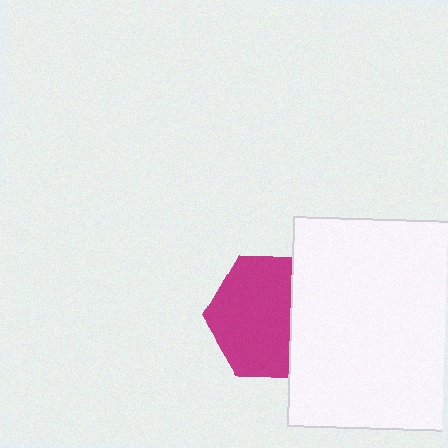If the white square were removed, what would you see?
You would see the complete magenta hexagon.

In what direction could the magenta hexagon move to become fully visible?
The magenta hexagon could move left. That would shift it out from behind the white square entirely.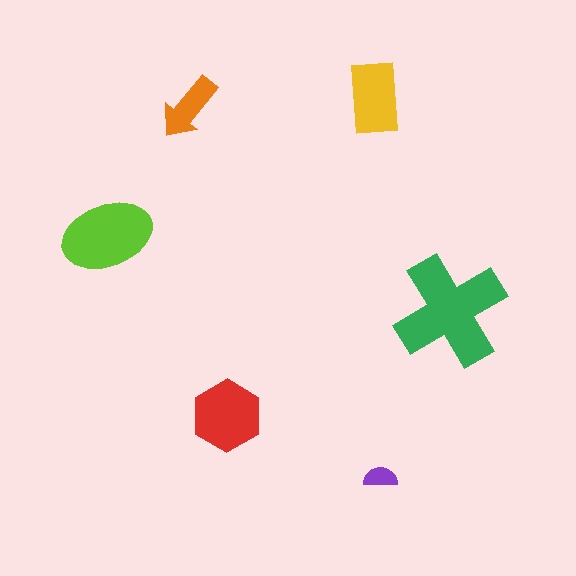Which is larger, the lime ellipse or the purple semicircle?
The lime ellipse.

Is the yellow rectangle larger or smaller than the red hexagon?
Smaller.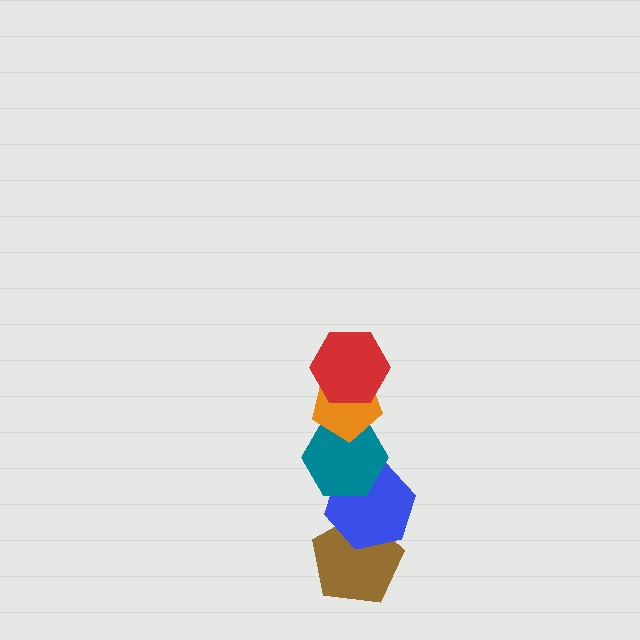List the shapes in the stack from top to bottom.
From top to bottom: the red hexagon, the orange pentagon, the teal hexagon, the blue hexagon, the brown pentagon.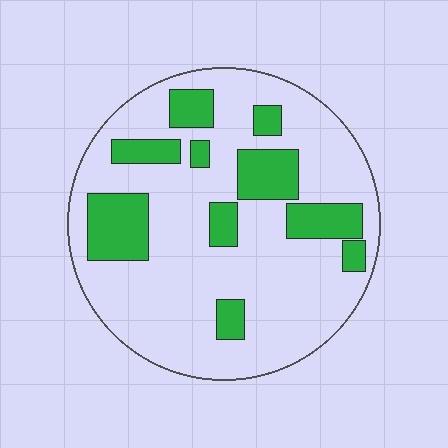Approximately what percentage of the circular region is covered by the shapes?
Approximately 25%.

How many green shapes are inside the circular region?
10.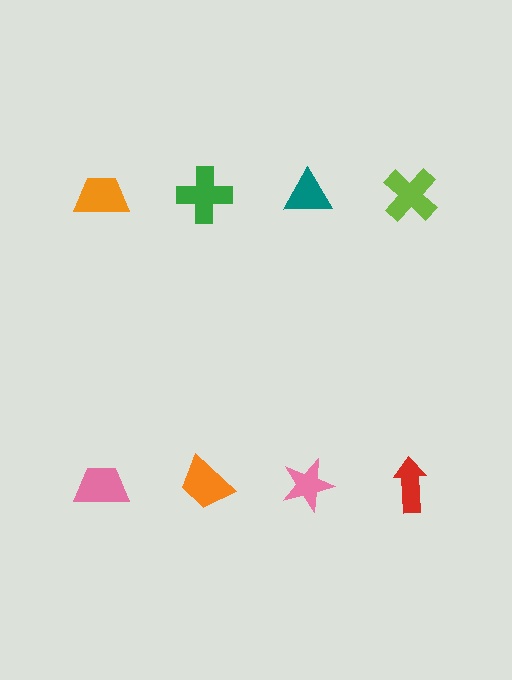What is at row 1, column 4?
A lime cross.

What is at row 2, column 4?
A red arrow.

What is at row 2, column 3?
A pink star.